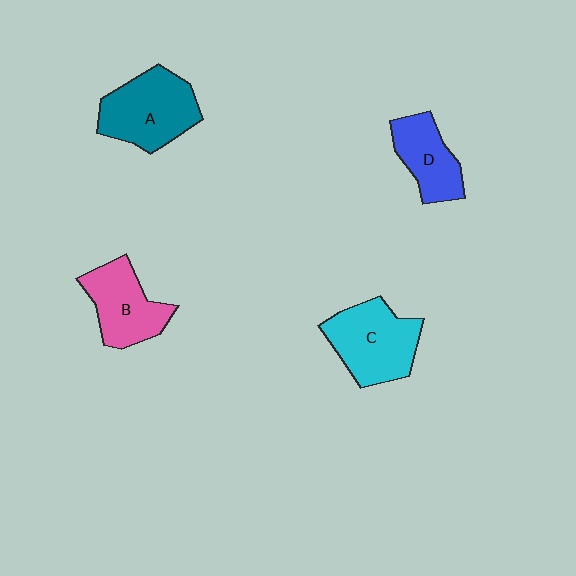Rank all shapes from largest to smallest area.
From largest to smallest: A (teal), C (cyan), B (pink), D (blue).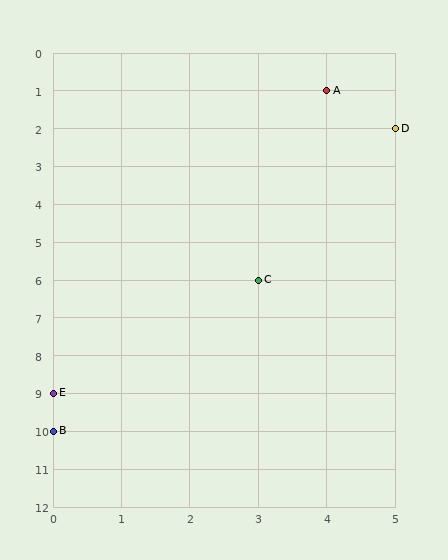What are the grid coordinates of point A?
Point A is at grid coordinates (4, 1).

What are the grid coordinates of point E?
Point E is at grid coordinates (0, 9).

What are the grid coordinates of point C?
Point C is at grid coordinates (3, 6).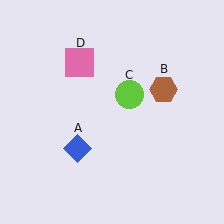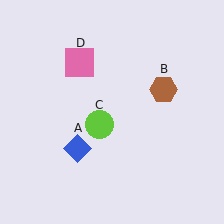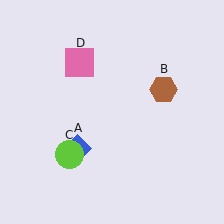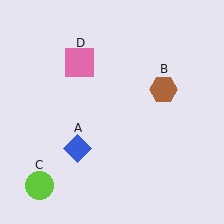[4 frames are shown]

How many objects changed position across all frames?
1 object changed position: lime circle (object C).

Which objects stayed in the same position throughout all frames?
Blue diamond (object A) and brown hexagon (object B) and pink square (object D) remained stationary.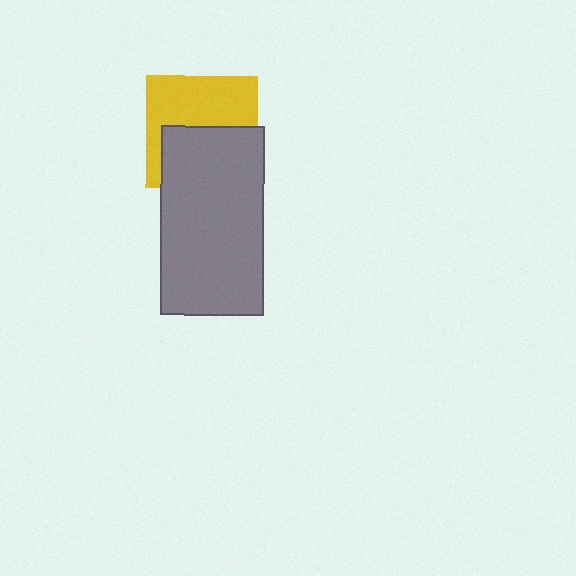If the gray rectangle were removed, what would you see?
You would see the complete yellow square.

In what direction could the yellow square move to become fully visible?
The yellow square could move up. That would shift it out from behind the gray rectangle entirely.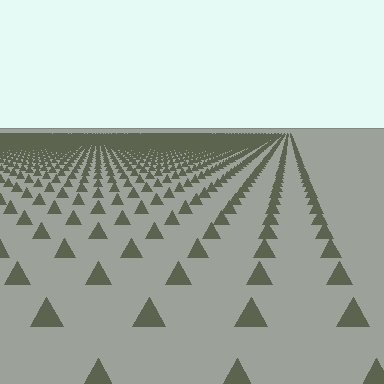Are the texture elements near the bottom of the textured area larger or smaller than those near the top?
Larger. Near the bottom, elements are closer to the viewer and appear at a bigger on-screen size.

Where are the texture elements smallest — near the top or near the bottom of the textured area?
Near the top.